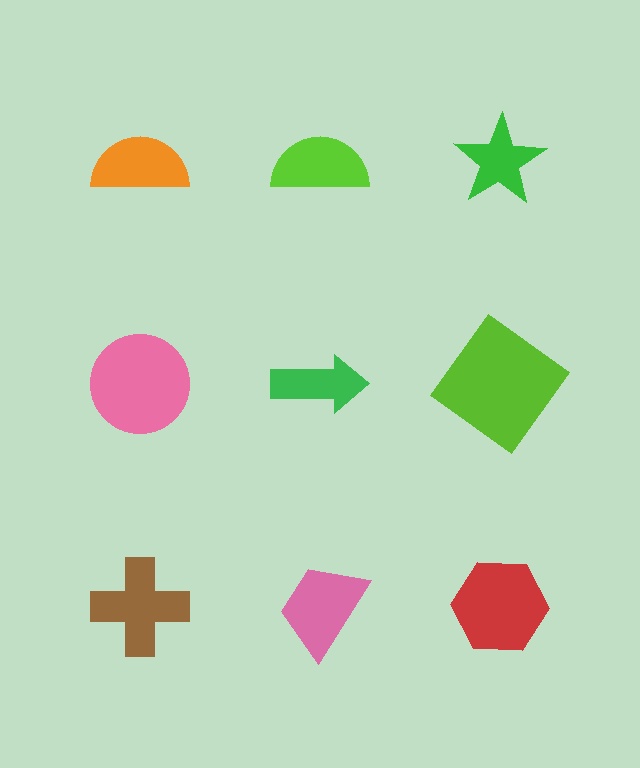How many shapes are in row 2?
3 shapes.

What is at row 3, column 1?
A brown cross.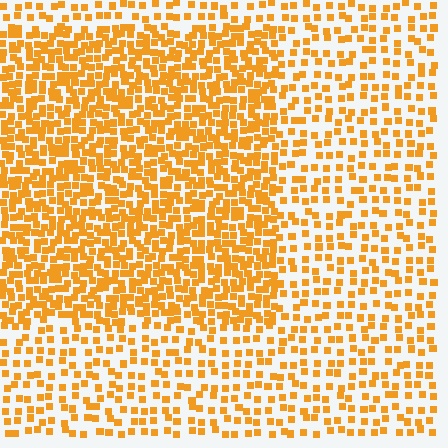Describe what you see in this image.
The image contains small orange elements arranged at two different densities. A rectangle-shaped region is visible where the elements are more densely packed than the surrounding area.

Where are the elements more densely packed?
The elements are more densely packed inside the rectangle boundary.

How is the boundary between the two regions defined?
The boundary is defined by a change in element density (approximately 2.1x ratio). All elements are the same color, size, and shape.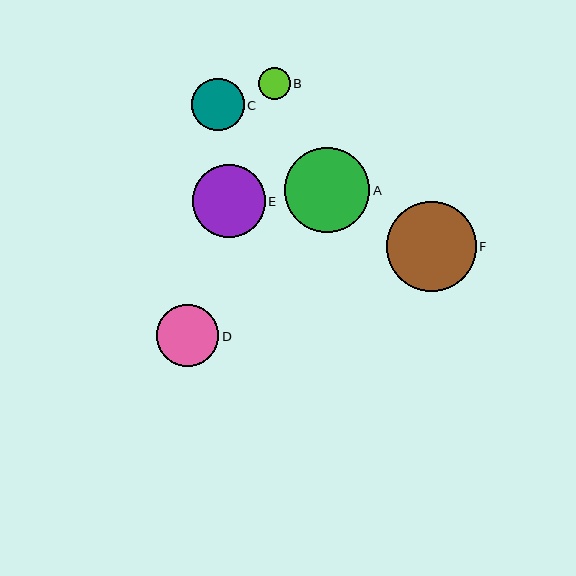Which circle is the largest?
Circle F is the largest with a size of approximately 90 pixels.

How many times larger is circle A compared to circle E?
Circle A is approximately 1.2 times the size of circle E.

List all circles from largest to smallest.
From largest to smallest: F, A, E, D, C, B.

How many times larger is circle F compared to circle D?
Circle F is approximately 1.4 times the size of circle D.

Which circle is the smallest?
Circle B is the smallest with a size of approximately 32 pixels.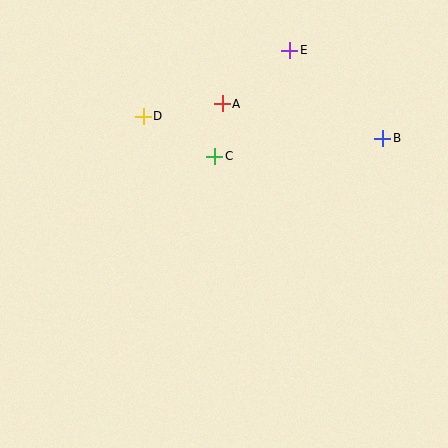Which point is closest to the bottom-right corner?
Point B is closest to the bottom-right corner.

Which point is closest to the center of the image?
Point C at (215, 156) is closest to the center.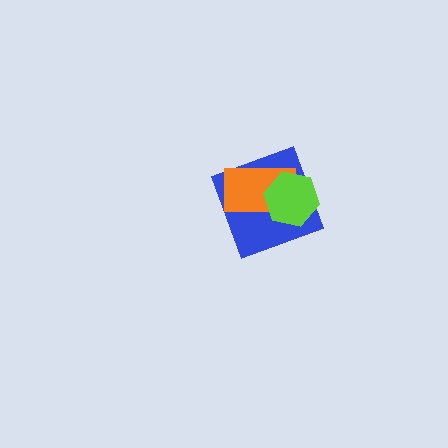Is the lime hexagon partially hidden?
No, no other shape covers it.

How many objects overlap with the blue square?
2 objects overlap with the blue square.